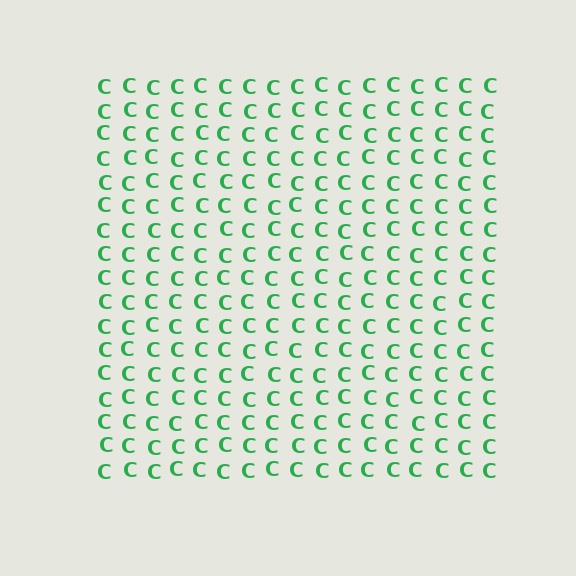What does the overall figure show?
The overall figure shows a square.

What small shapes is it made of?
It is made of small letter C's.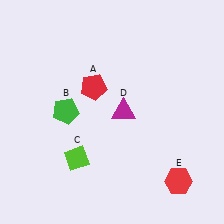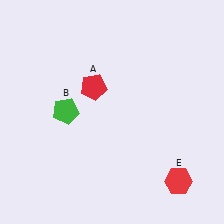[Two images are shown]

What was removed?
The lime diamond (C), the magenta triangle (D) were removed in Image 2.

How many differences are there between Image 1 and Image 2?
There are 2 differences between the two images.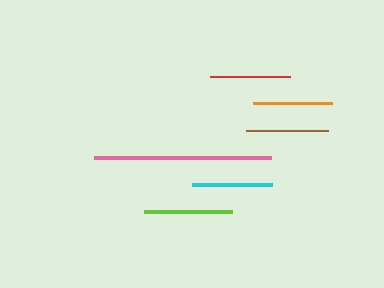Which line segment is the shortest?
The orange line is the shortest at approximately 79 pixels.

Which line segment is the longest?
The pink line is the longest at approximately 176 pixels.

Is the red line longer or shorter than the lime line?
The lime line is longer than the red line.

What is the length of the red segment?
The red segment is approximately 80 pixels long.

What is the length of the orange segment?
The orange segment is approximately 79 pixels long.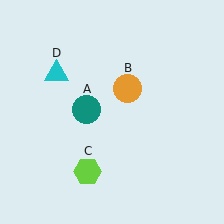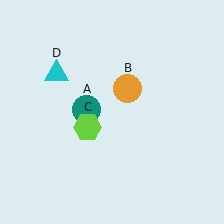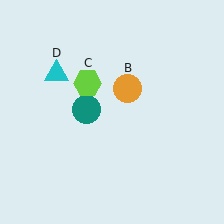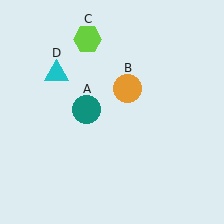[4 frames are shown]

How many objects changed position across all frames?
1 object changed position: lime hexagon (object C).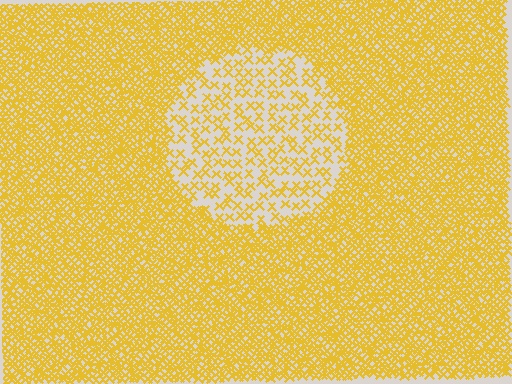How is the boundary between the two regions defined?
The boundary is defined by a change in element density (approximately 3.0x ratio). All elements are the same color, size, and shape.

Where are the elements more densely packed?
The elements are more densely packed outside the circle boundary.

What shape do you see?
I see a circle.